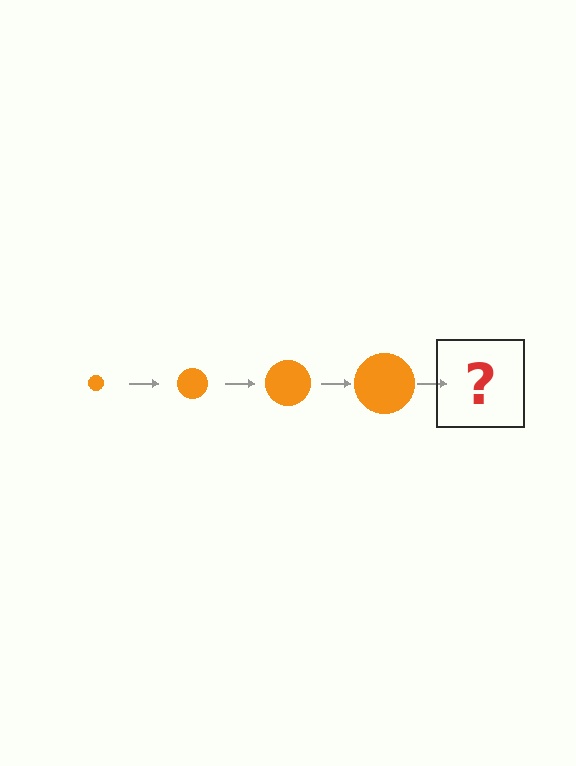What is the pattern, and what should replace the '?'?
The pattern is that the circle gets progressively larger each step. The '?' should be an orange circle, larger than the previous one.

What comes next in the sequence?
The next element should be an orange circle, larger than the previous one.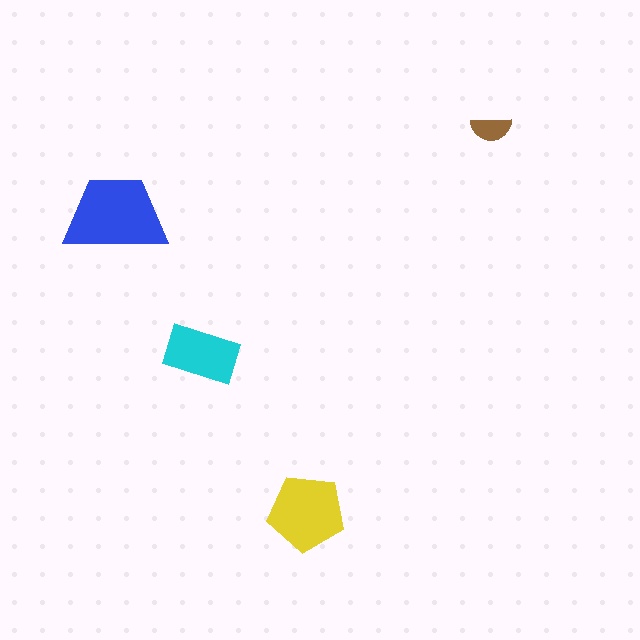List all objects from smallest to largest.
The brown semicircle, the cyan rectangle, the yellow pentagon, the blue trapezoid.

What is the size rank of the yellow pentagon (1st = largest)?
2nd.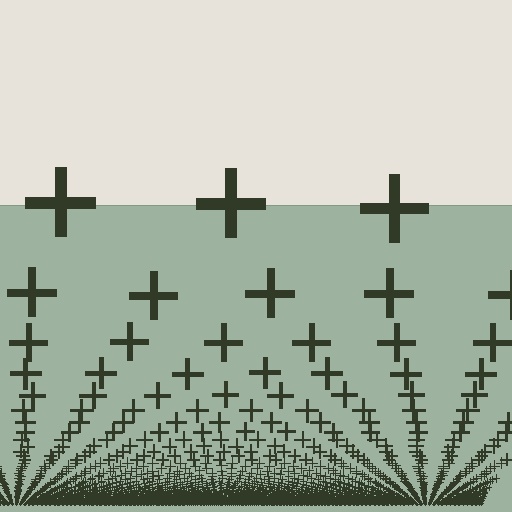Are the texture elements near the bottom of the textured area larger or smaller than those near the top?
Smaller. The gradient is inverted — elements near the bottom are smaller and denser.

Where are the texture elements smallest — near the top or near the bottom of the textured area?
Near the bottom.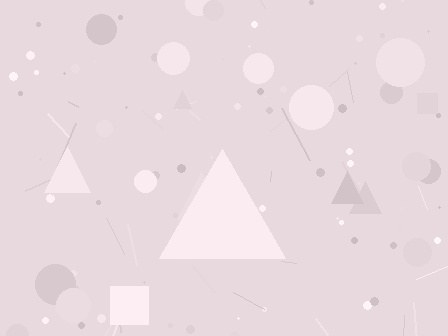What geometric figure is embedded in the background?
A triangle is embedded in the background.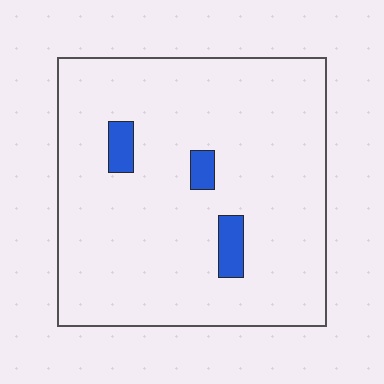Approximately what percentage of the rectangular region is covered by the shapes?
Approximately 5%.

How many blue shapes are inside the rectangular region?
3.